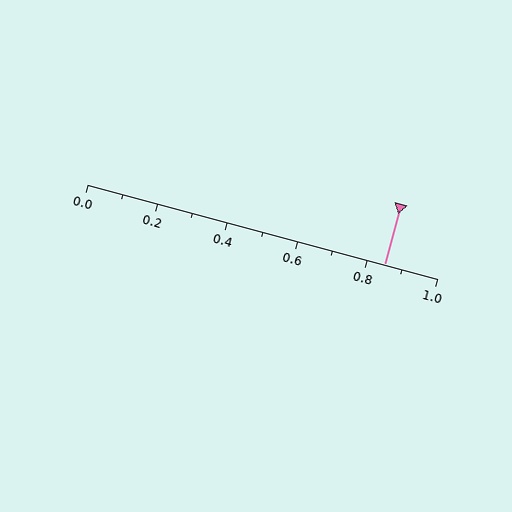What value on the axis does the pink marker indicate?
The marker indicates approximately 0.85.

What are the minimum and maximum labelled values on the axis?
The axis runs from 0.0 to 1.0.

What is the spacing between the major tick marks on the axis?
The major ticks are spaced 0.2 apart.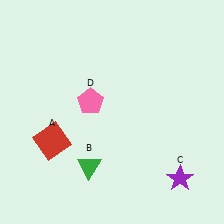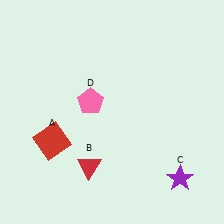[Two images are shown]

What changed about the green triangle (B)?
In Image 1, B is green. In Image 2, it changed to red.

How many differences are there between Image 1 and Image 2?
There is 1 difference between the two images.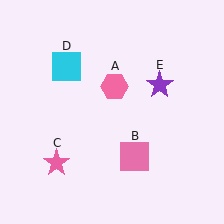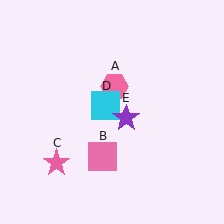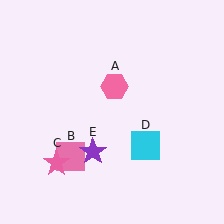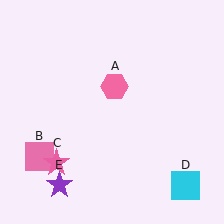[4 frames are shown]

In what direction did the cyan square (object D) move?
The cyan square (object D) moved down and to the right.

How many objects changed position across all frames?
3 objects changed position: pink square (object B), cyan square (object D), purple star (object E).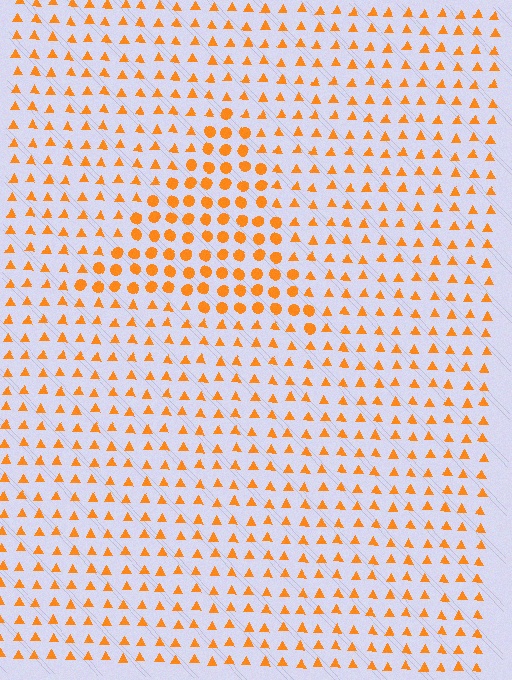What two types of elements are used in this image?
The image uses circles inside the triangle region and triangles outside it.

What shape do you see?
I see a triangle.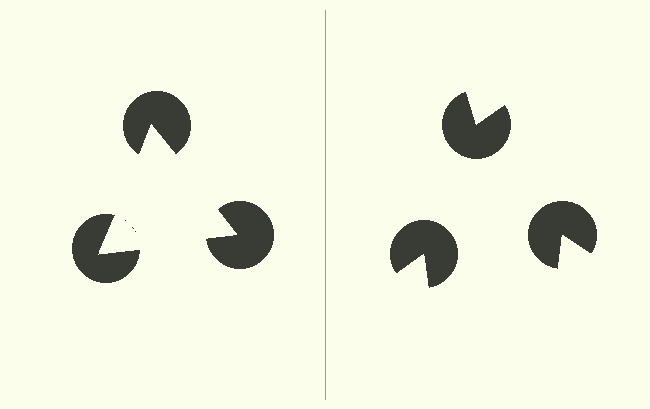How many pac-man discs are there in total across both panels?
6 — 3 on each side.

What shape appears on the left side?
An illusory triangle.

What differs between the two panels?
The pac-man discs are positioned identically on both sides; only the wedge orientations differ. On the left they align to a triangle; on the right they are misaligned.